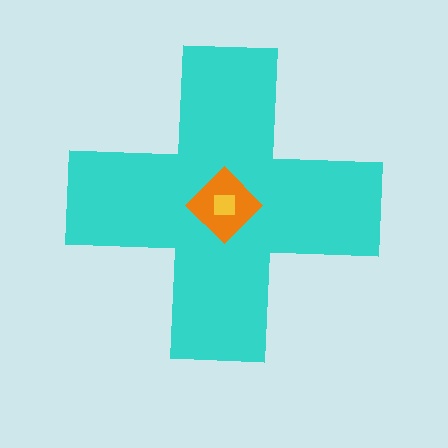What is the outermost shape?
The cyan cross.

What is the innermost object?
The yellow square.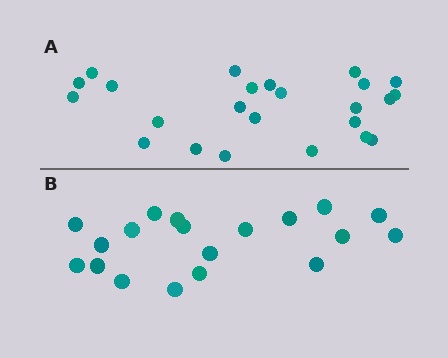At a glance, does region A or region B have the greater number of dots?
Region A (the top region) has more dots.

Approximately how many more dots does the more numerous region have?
Region A has about 5 more dots than region B.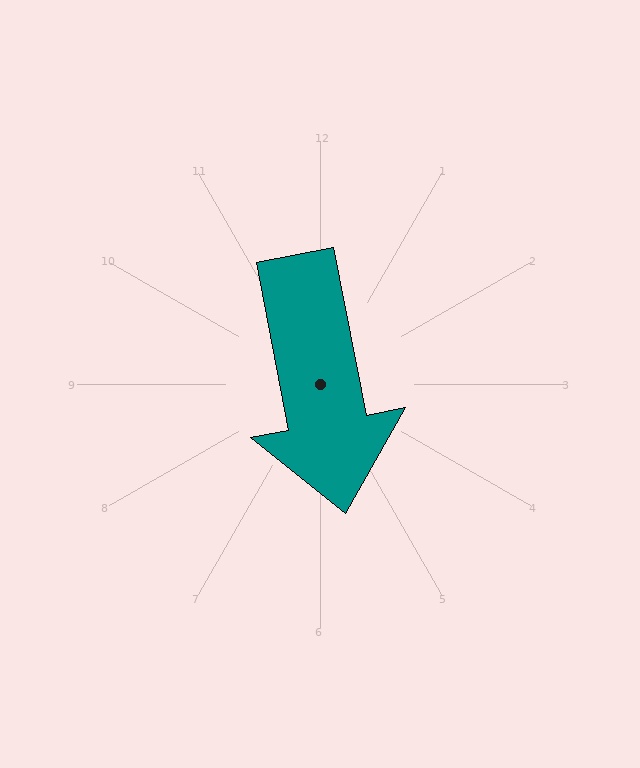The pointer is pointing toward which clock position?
Roughly 6 o'clock.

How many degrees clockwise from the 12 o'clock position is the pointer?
Approximately 169 degrees.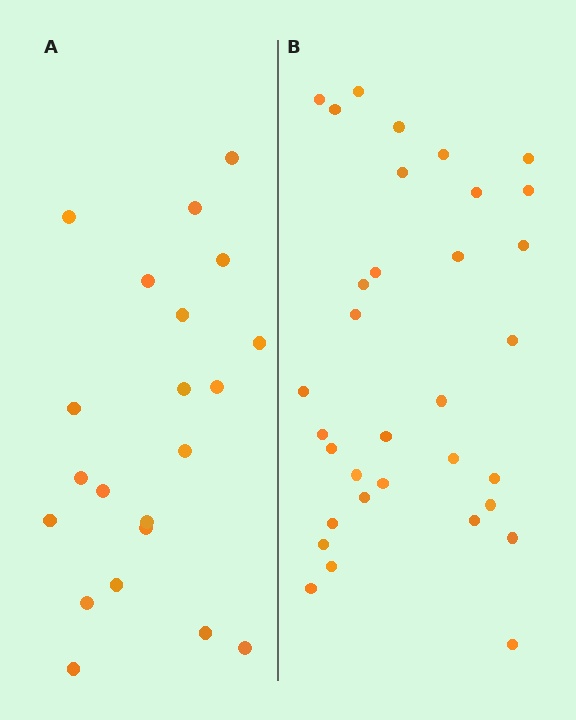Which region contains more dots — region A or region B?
Region B (the right region) has more dots.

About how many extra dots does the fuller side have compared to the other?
Region B has roughly 12 or so more dots than region A.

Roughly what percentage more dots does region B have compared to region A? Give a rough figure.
About 55% more.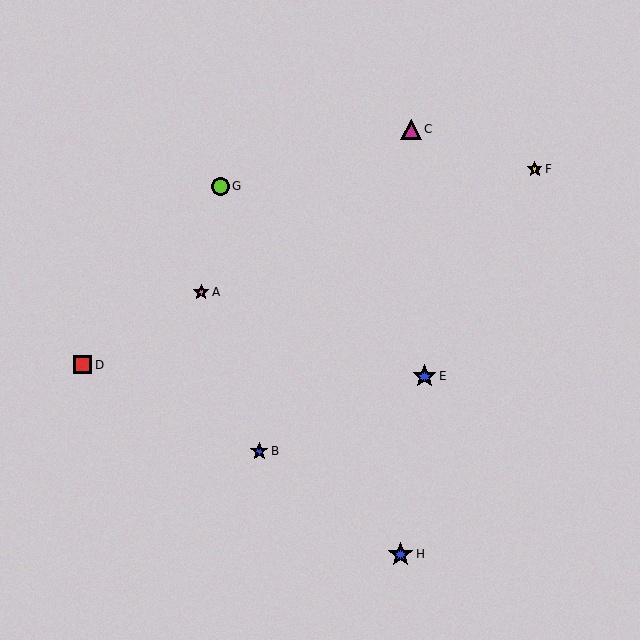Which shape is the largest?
The blue star (labeled H) is the largest.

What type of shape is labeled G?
Shape G is a lime circle.